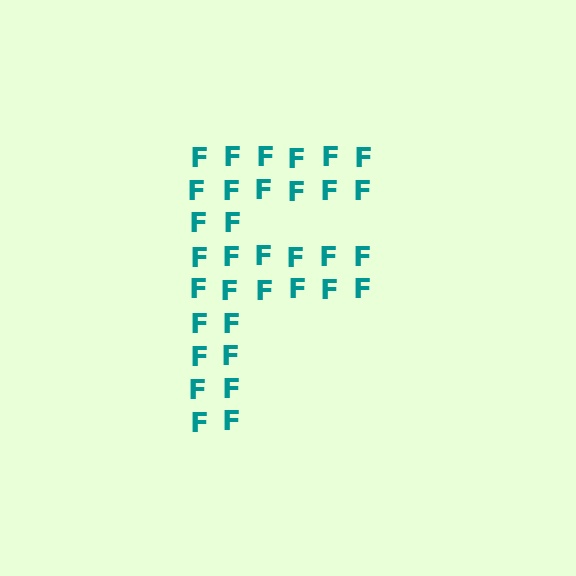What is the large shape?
The large shape is the letter F.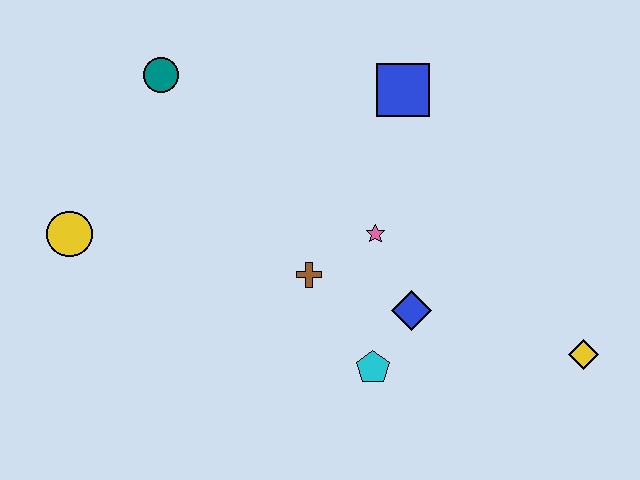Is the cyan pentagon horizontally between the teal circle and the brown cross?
No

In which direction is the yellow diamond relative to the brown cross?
The yellow diamond is to the right of the brown cross.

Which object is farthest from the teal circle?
The yellow diamond is farthest from the teal circle.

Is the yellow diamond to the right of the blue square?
Yes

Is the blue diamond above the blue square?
No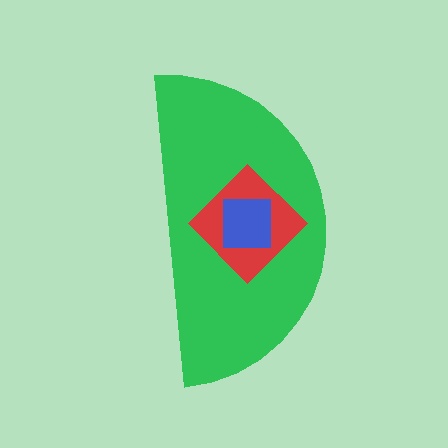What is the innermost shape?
The blue square.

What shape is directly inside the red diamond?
The blue square.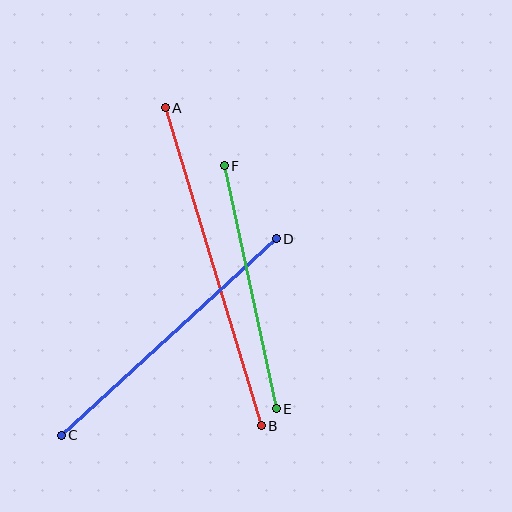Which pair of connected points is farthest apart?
Points A and B are farthest apart.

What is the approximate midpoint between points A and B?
The midpoint is at approximately (213, 267) pixels.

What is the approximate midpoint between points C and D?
The midpoint is at approximately (169, 337) pixels.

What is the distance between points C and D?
The distance is approximately 291 pixels.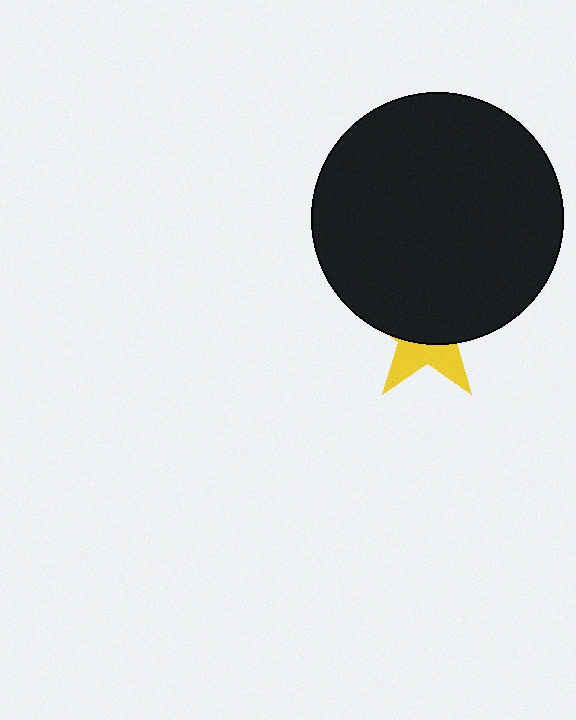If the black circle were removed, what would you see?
You would see the complete yellow star.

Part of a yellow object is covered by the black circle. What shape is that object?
It is a star.